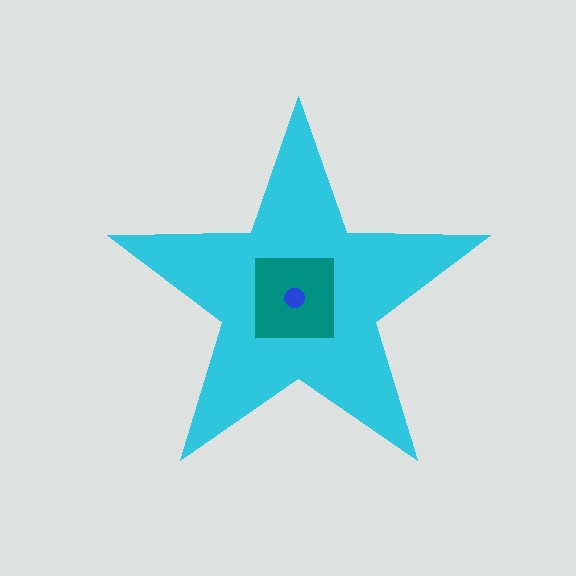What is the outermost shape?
The cyan star.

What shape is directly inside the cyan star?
The teal square.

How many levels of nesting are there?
3.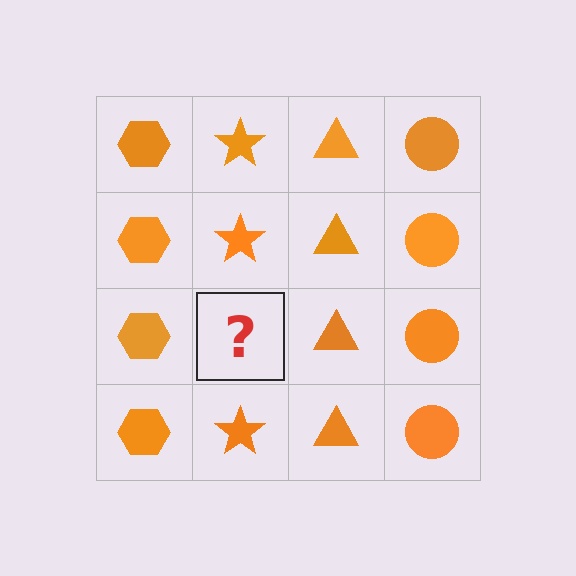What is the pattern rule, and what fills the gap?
The rule is that each column has a consistent shape. The gap should be filled with an orange star.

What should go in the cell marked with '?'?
The missing cell should contain an orange star.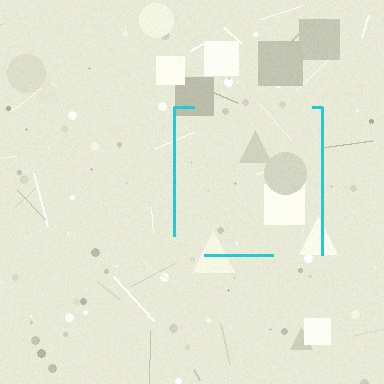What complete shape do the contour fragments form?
The contour fragments form a square.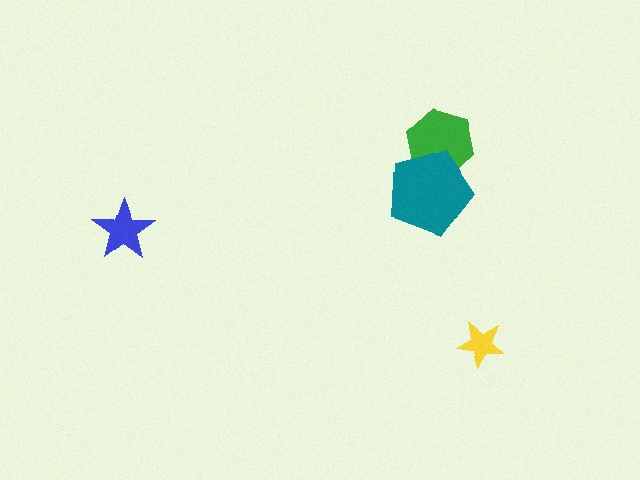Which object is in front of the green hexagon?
The teal pentagon is in front of the green hexagon.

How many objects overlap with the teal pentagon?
1 object overlaps with the teal pentagon.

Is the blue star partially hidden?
No, no other shape covers it.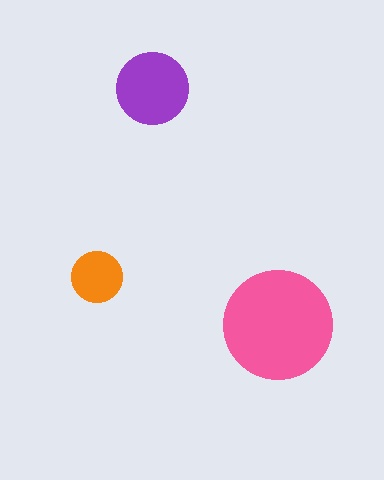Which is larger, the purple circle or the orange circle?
The purple one.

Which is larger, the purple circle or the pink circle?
The pink one.